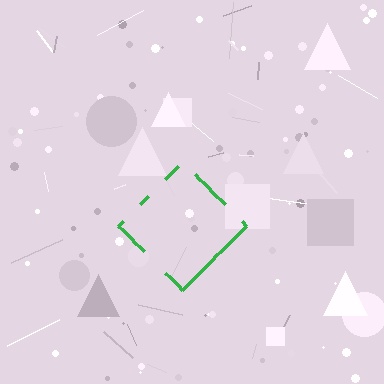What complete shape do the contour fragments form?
The contour fragments form a diamond.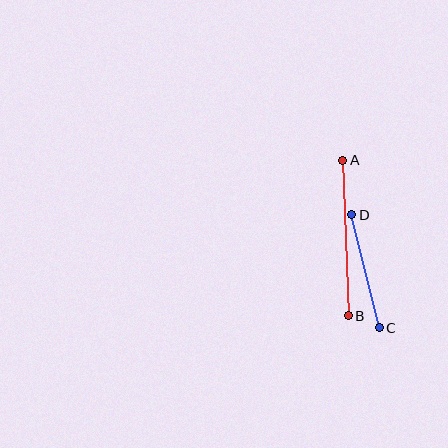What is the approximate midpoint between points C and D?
The midpoint is at approximately (366, 271) pixels.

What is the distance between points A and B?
The distance is approximately 156 pixels.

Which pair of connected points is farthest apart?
Points A and B are farthest apart.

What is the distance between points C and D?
The distance is approximately 116 pixels.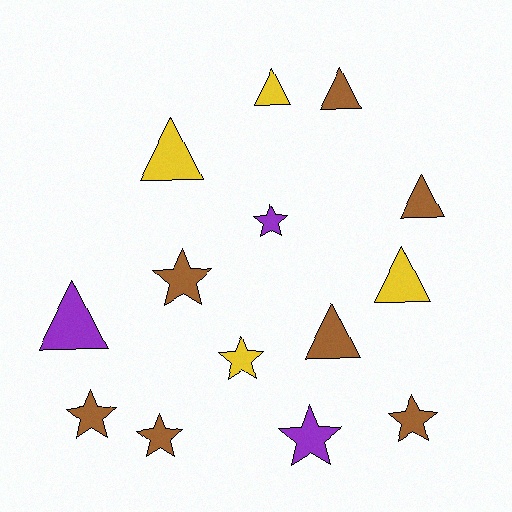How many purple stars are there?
There are 2 purple stars.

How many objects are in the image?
There are 14 objects.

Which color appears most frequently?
Brown, with 7 objects.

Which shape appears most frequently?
Star, with 7 objects.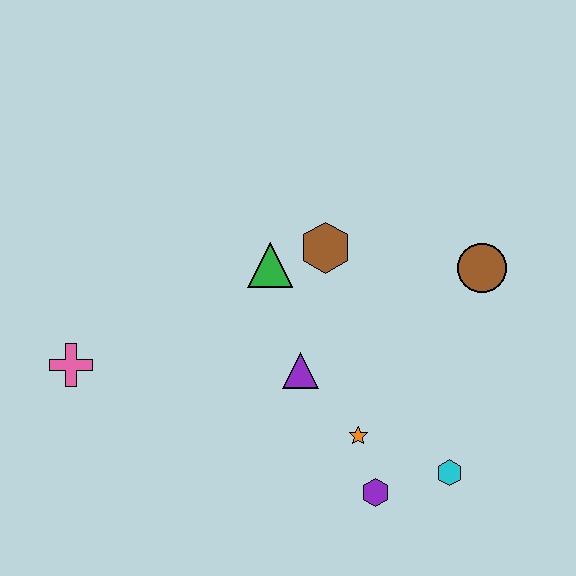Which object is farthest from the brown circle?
The pink cross is farthest from the brown circle.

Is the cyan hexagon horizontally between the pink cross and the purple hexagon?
No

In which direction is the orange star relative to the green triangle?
The orange star is below the green triangle.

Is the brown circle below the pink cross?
No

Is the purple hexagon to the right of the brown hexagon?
Yes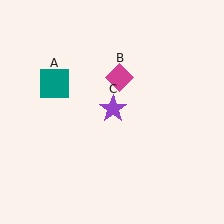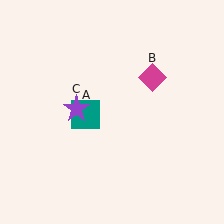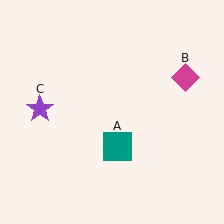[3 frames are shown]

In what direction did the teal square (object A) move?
The teal square (object A) moved down and to the right.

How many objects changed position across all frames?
3 objects changed position: teal square (object A), magenta diamond (object B), purple star (object C).